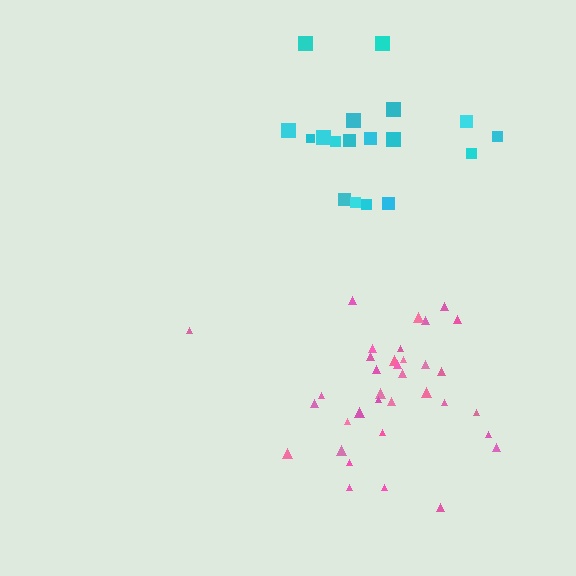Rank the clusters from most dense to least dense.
pink, cyan.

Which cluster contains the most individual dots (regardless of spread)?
Pink (35).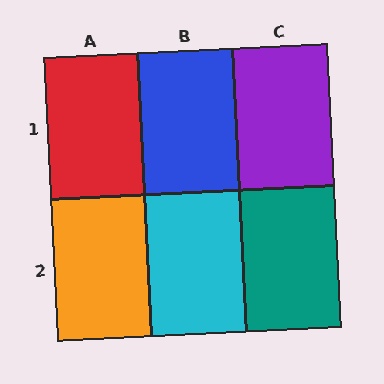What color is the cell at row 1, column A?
Red.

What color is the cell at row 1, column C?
Purple.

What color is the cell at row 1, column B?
Blue.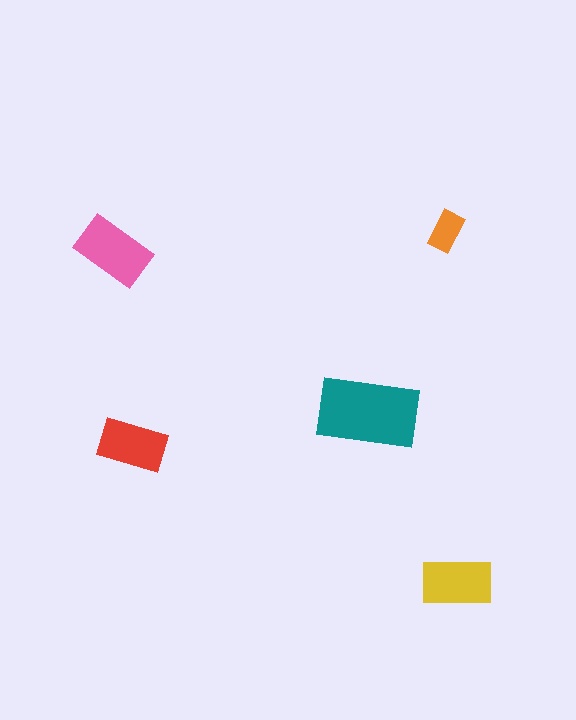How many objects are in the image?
There are 5 objects in the image.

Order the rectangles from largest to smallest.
the teal one, the pink one, the yellow one, the red one, the orange one.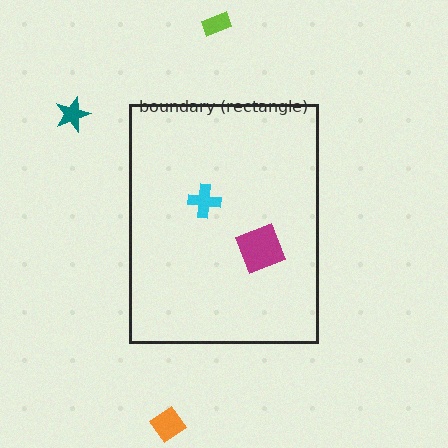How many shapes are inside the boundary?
2 inside, 3 outside.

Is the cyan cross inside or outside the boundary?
Inside.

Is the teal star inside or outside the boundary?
Outside.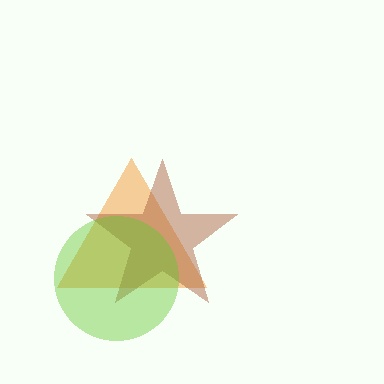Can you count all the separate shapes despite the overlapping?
Yes, there are 3 separate shapes.